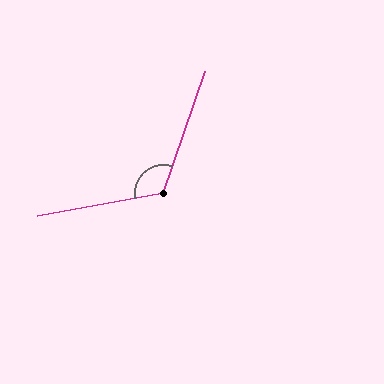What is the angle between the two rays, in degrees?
Approximately 120 degrees.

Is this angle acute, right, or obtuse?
It is obtuse.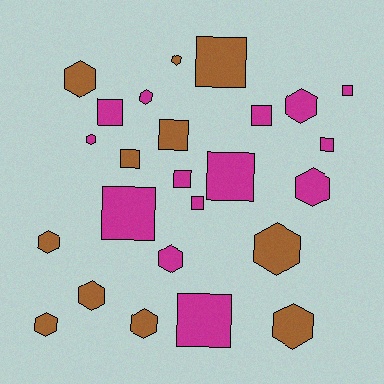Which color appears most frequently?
Magenta, with 14 objects.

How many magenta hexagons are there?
There are 5 magenta hexagons.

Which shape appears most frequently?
Hexagon, with 13 objects.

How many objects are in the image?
There are 25 objects.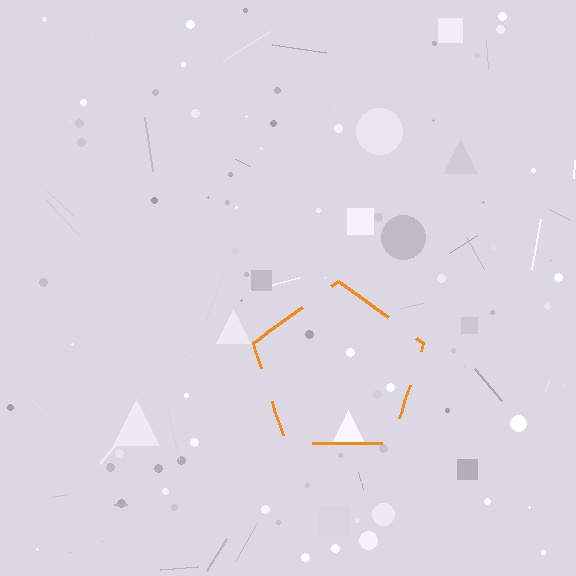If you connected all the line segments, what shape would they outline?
They would outline a pentagon.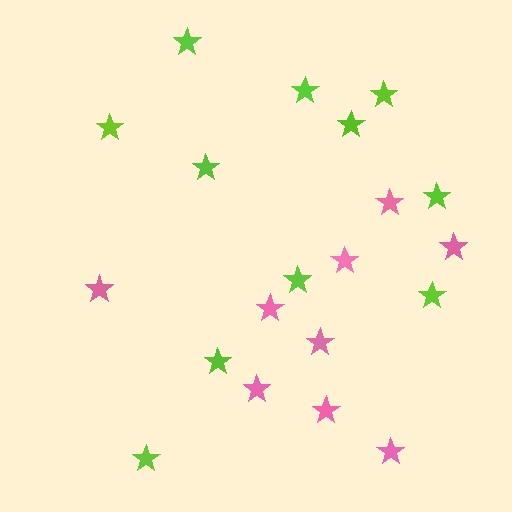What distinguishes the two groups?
There are 2 groups: one group of pink stars (9) and one group of lime stars (11).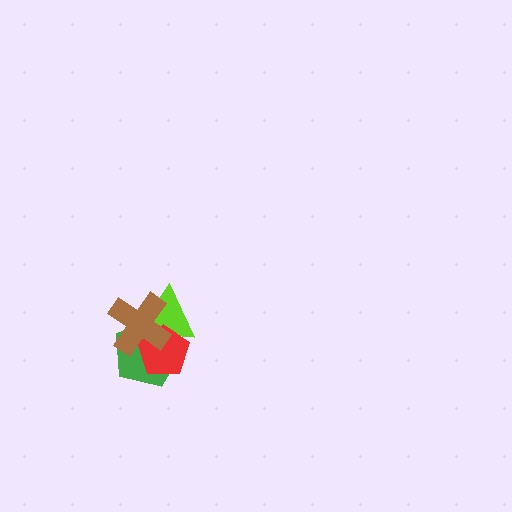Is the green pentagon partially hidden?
Yes, it is partially covered by another shape.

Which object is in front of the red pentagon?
The brown cross is in front of the red pentagon.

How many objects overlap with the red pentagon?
3 objects overlap with the red pentagon.